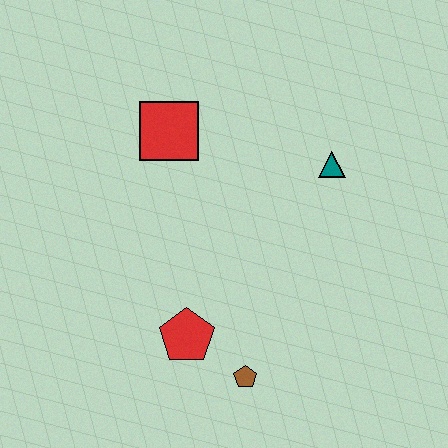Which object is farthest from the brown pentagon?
The red square is farthest from the brown pentagon.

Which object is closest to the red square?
The teal triangle is closest to the red square.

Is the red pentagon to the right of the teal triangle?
No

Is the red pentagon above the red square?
No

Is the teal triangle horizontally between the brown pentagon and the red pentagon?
No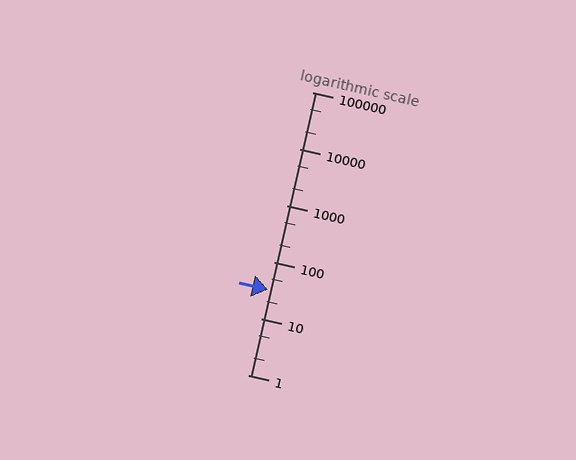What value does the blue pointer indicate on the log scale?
The pointer indicates approximately 32.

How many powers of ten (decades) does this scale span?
The scale spans 5 decades, from 1 to 100000.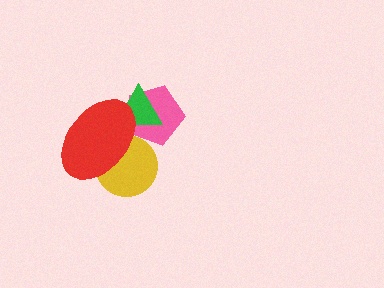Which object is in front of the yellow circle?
The red ellipse is in front of the yellow circle.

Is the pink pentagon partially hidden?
Yes, it is partially covered by another shape.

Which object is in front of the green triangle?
The red ellipse is in front of the green triangle.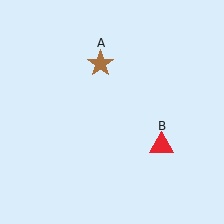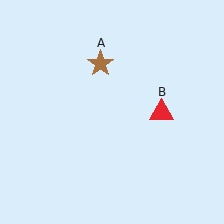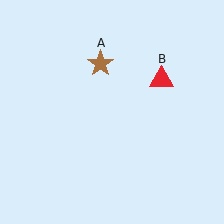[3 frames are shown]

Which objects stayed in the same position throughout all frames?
Brown star (object A) remained stationary.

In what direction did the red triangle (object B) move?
The red triangle (object B) moved up.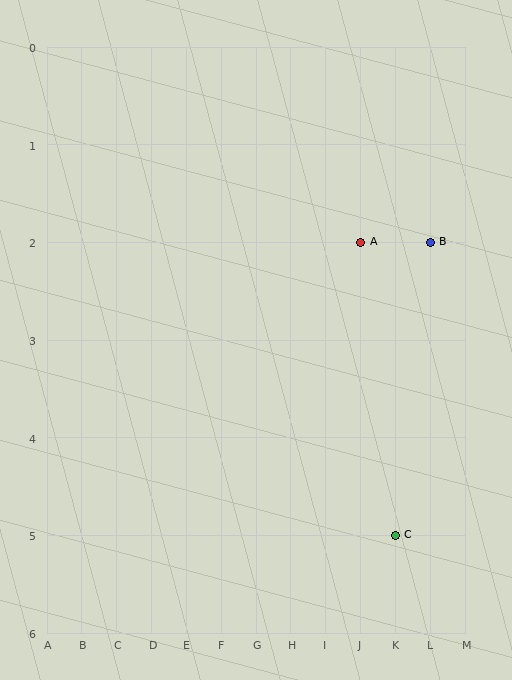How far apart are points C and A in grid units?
Points C and A are 1 column and 3 rows apart (about 3.2 grid units diagonally).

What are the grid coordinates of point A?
Point A is at grid coordinates (J, 2).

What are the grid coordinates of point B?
Point B is at grid coordinates (L, 2).